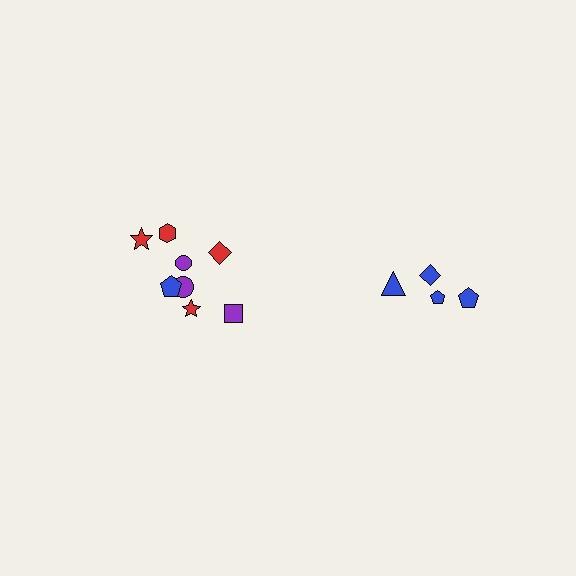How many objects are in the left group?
There are 8 objects.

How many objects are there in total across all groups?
There are 12 objects.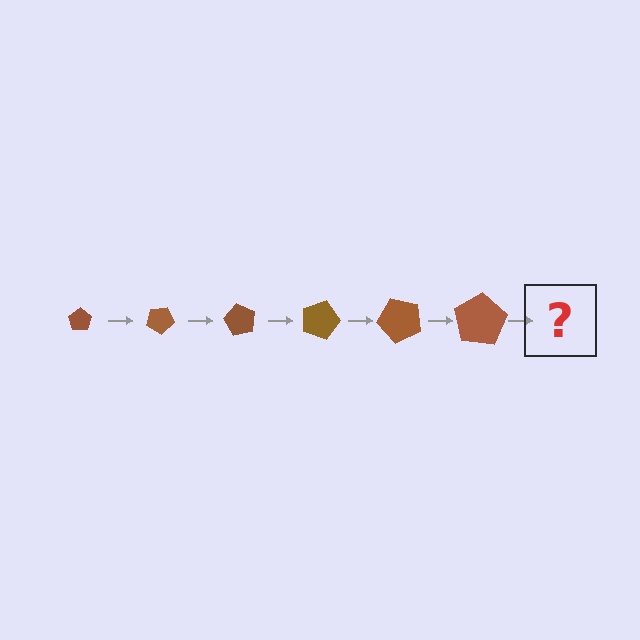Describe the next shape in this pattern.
It should be a pentagon, larger than the previous one and rotated 180 degrees from the start.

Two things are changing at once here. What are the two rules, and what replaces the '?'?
The two rules are that the pentagon grows larger each step and it rotates 30 degrees each step. The '?' should be a pentagon, larger than the previous one and rotated 180 degrees from the start.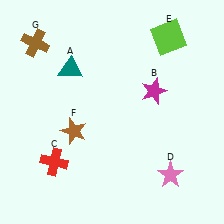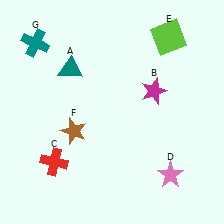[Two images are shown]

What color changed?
The cross (G) changed from brown in Image 1 to teal in Image 2.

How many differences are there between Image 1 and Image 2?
There is 1 difference between the two images.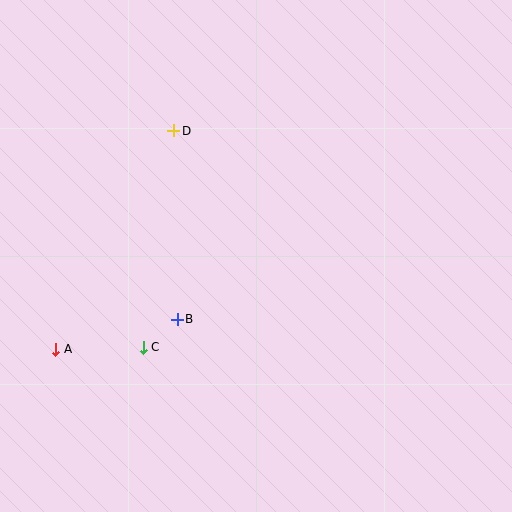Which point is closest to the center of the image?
Point B at (177, 319) is closest to the center.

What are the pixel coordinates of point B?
Point B is at (177, 319).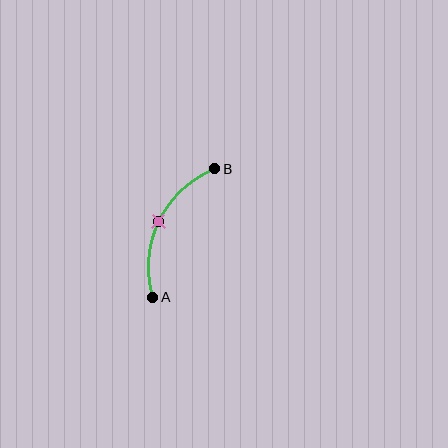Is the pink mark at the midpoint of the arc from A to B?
Yes. The pink mark lies on the arc at equal arc-length from both A and B — it is the arc midpoint.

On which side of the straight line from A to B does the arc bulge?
The arc bulges to the left of the straight line connecting A and B.